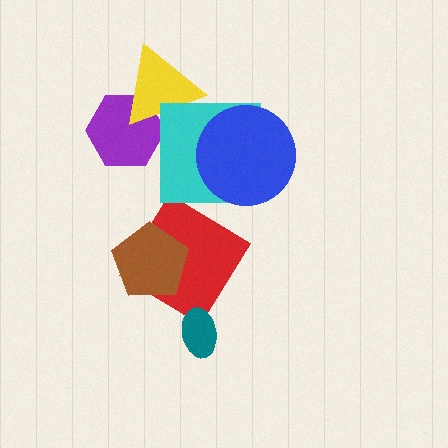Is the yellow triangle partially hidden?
Yes, it is partially covered by another shape.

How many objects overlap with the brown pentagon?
1 object overlaps with the brown pentagon.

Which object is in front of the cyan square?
The blue circle is in front of the cyan square.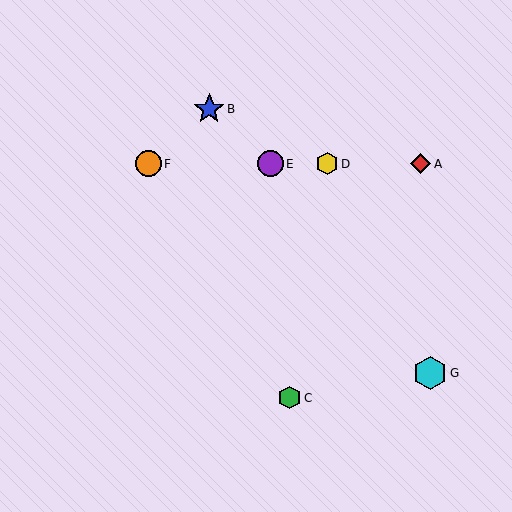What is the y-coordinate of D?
Object D is at y≈164.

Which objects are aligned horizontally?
Objects A, D, E, F are aligned horizontally.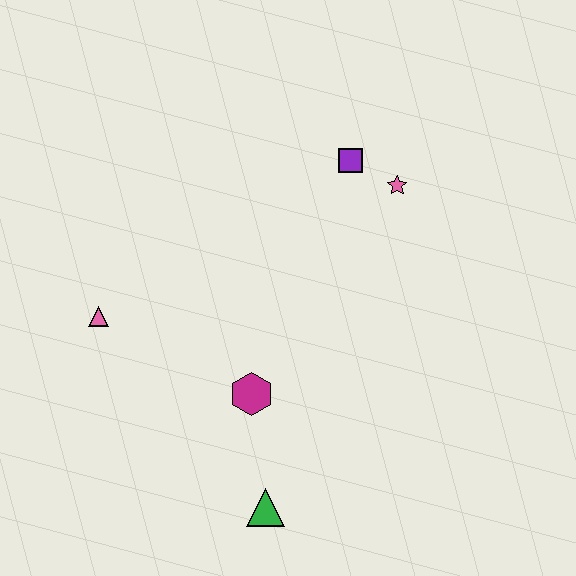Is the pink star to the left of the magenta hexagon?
No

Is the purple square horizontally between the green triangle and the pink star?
Yes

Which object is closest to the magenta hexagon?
The green triangle is closest to the magenta hexagon.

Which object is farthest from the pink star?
The green triangle is farthest from the pink star.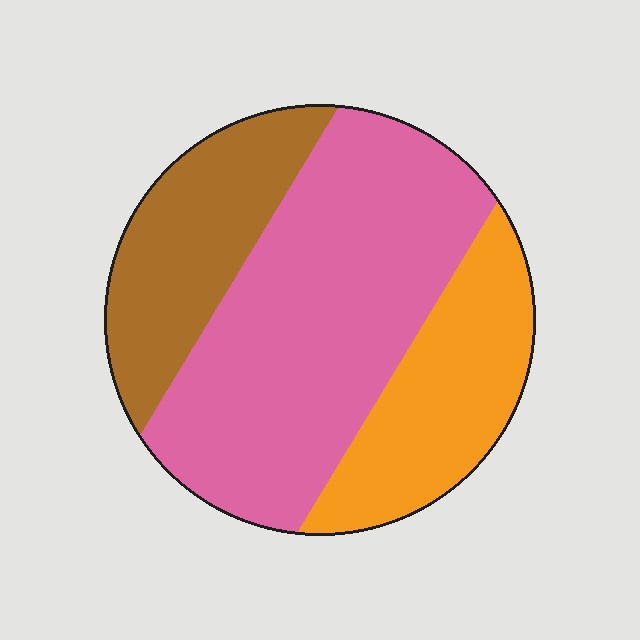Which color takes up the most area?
Pink, at roughly 55%.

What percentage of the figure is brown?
Brown covers 23% of the figure.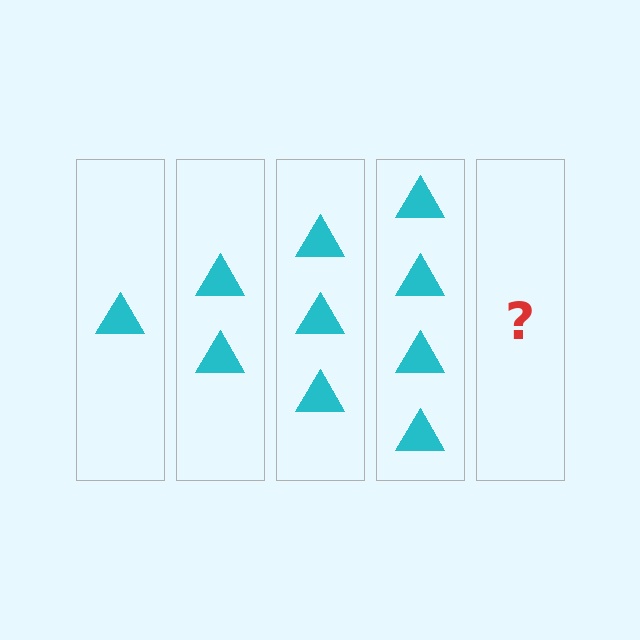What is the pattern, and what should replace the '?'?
The pattern is that each step adds one more triangle. The '?' should be 5 triangles.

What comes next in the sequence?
The next element should be 5 triangles.